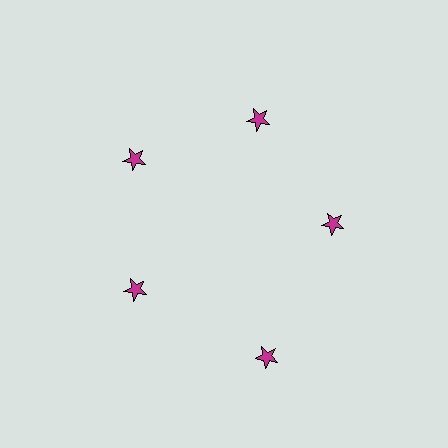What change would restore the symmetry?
The symmetry would be restored by moving it inward, back onto the ring so that all 5 stars sit at equal angles and equal distance from the center.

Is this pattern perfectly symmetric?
No. The 5 magenta stars are arranged in a ring, but one element near the 5 o'clock position is pushed outward from the center, breaking the 5-fold rotational symmetry.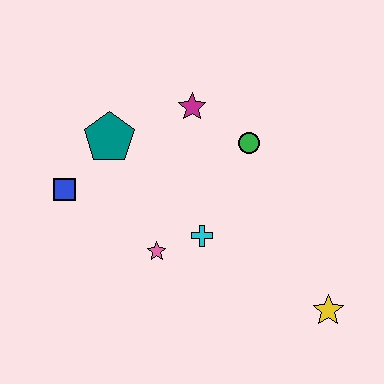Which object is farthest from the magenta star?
The yellow star is farthest from the magenta star.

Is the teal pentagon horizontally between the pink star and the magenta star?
No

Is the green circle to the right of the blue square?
Yes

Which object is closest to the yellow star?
The cyan cross is closest to the yellow star.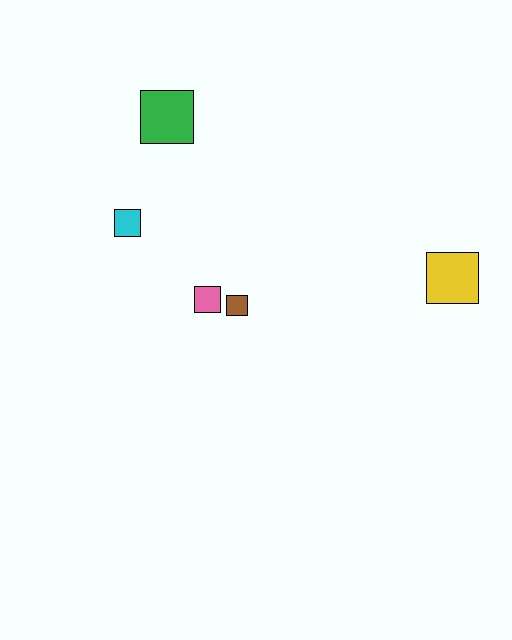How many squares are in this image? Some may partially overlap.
There are 5 squares.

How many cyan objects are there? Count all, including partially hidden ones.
There is 1 cyan object.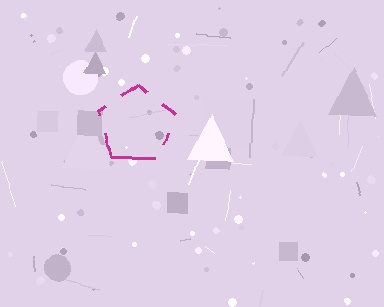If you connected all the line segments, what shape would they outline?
They would outline a pentagon.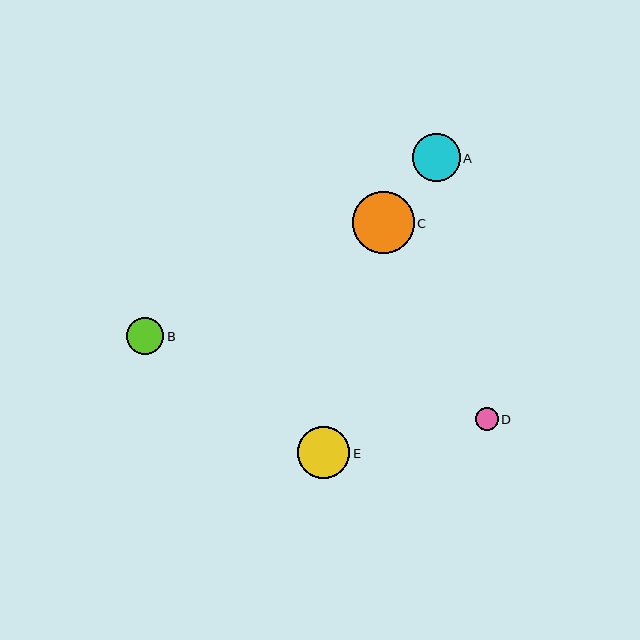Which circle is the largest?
Circle C is the largest with a size of approximately 62 pixels.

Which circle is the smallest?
Circle D is the smallest with a size of approximately 23 pixels.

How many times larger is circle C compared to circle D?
Circle C is approximately 2.7 times the size of circle D.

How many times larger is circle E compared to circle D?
Circle E is approximately 2.3 times the size of circle D.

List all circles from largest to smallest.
From largest to smallest: C, E, A, B, D.